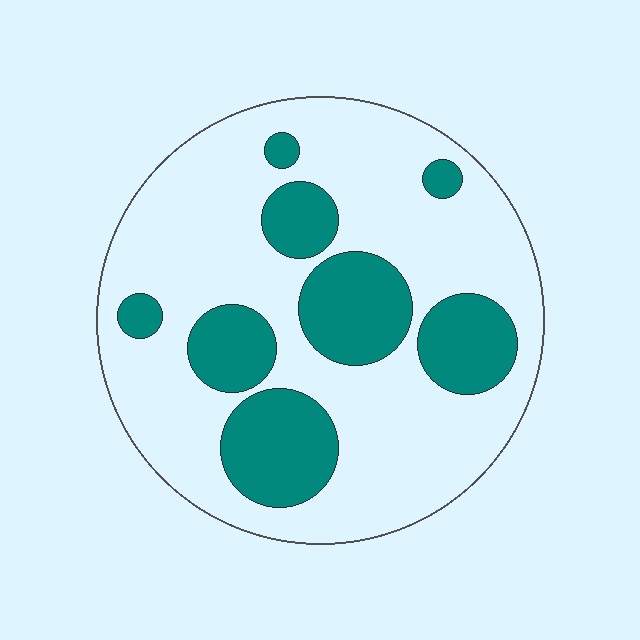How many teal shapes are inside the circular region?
8.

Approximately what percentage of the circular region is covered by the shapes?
Approximately 30%.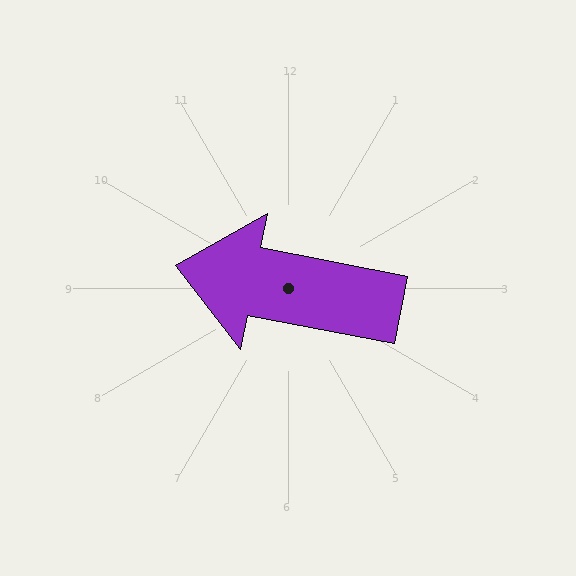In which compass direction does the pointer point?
West.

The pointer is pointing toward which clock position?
Roughly 9 o'clock.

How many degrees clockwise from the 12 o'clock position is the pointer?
Approximately 281 degrees.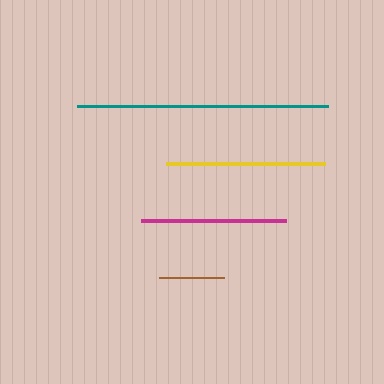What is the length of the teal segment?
The teal segment is approximately 252 pixels long.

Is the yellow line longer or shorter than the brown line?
The yellow line is longer than the brown line.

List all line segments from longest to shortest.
From longest to shortest: teal, yellow, magenta, brown.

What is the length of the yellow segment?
The yellow segment is approximately 159 pixels long.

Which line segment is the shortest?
The brown line is the shortest at approximately 65 pixels.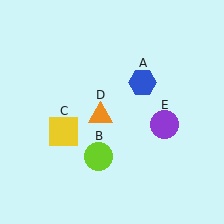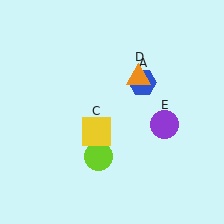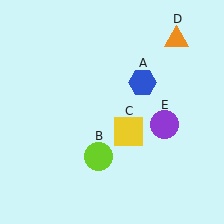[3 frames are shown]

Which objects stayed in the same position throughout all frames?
Blue hexagon (object A) and lime circle (object B) and purple circle (object E) remained stationary.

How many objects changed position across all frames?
2 objects changed position: yellow square (object C), orange triangle (object D).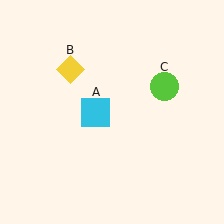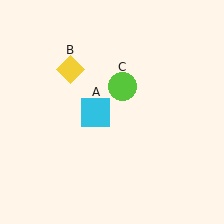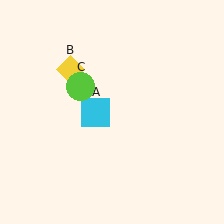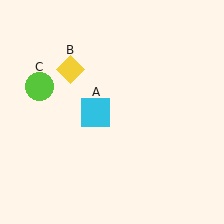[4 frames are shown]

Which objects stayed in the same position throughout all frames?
Cyan square (object A) and yellow diamond (object B) remained stationary.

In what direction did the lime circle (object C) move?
The lime circle (object C) moved left.